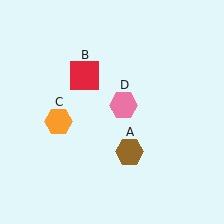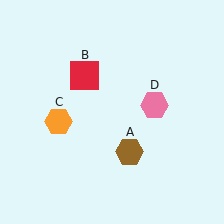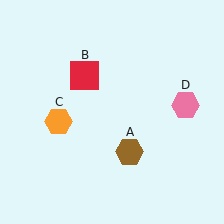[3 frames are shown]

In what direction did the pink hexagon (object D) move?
The pink hexagon (object D) moved right.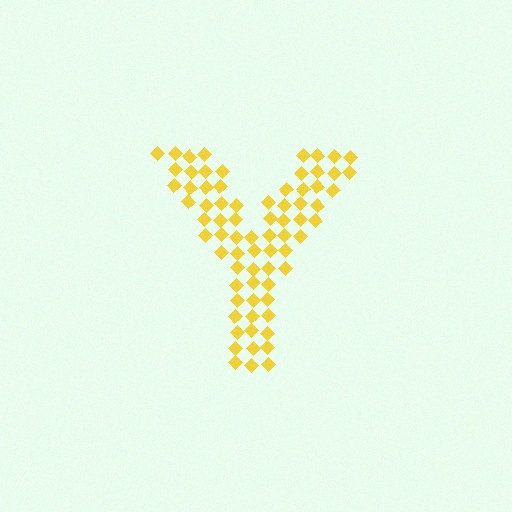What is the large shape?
The large shape is the letter Y.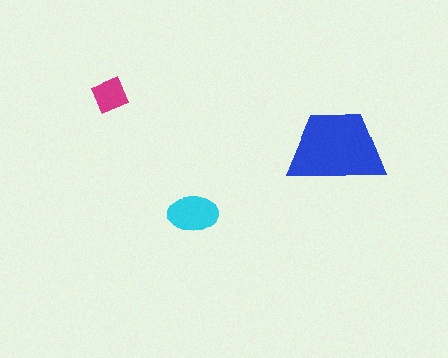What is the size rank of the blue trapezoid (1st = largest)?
1st.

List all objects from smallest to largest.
The magenta square, the cyan ellipse, the blue trapezoid.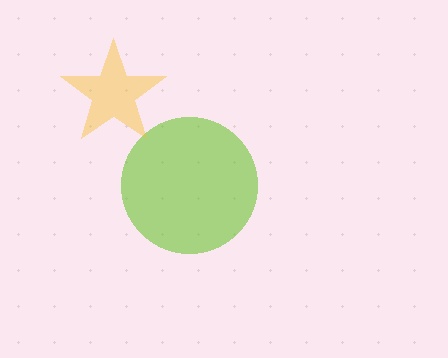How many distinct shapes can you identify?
There are 2 distinct shapes: a lime circle, a yellow star.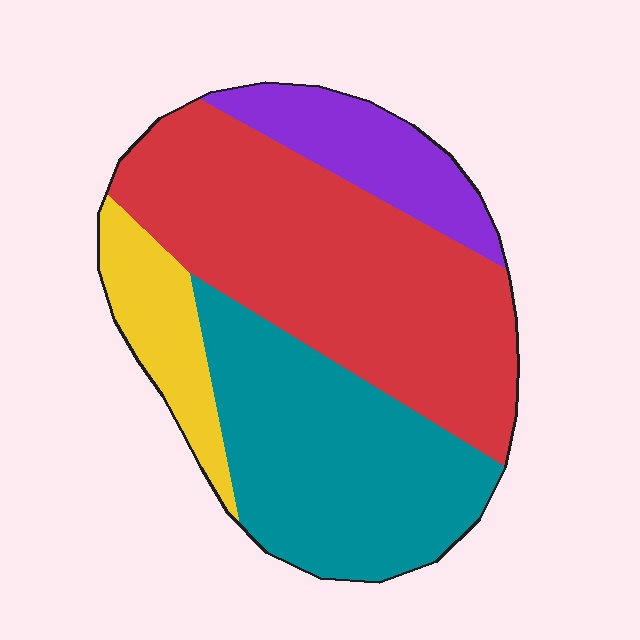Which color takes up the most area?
Red, at roughly 45%.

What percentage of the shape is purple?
Purple covers 13% of the shape.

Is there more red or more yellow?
Red.